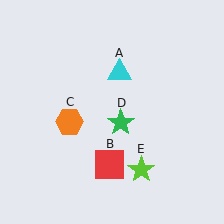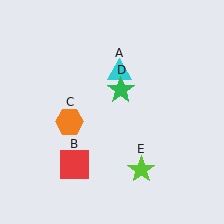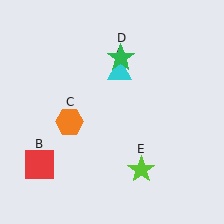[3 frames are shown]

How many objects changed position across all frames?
2 objects changed position: red square (object B), green star (object D).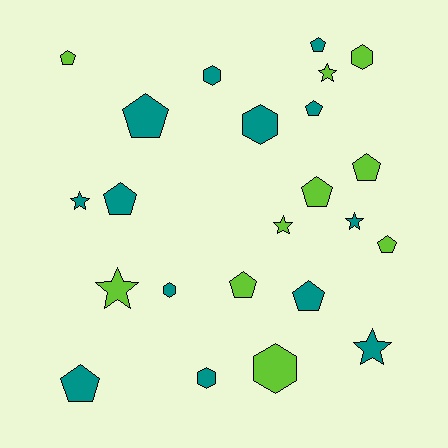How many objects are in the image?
There are 23 objects.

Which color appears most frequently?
Teal, with 13 objects.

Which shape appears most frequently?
Pentagon, with 11 objects.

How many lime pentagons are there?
There are 5 lime pentagons.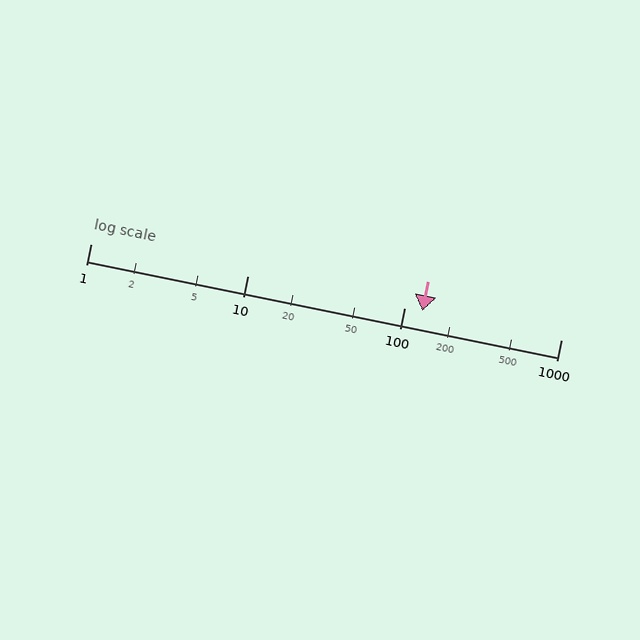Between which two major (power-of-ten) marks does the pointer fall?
The pointer is between 100 and 1000.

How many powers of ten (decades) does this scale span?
The scale spans 3 decades, from 1 to 1000.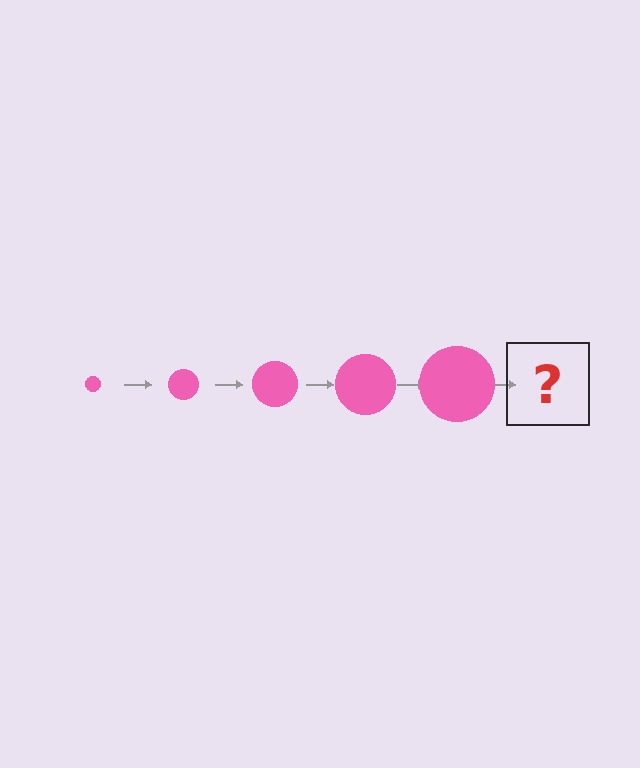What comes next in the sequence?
The next element should be a pink circle, larger than the previous one.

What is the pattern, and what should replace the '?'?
The pattern is that the circle gets progressively larger each step. The '?' should be a pink circle, larger than the previous one.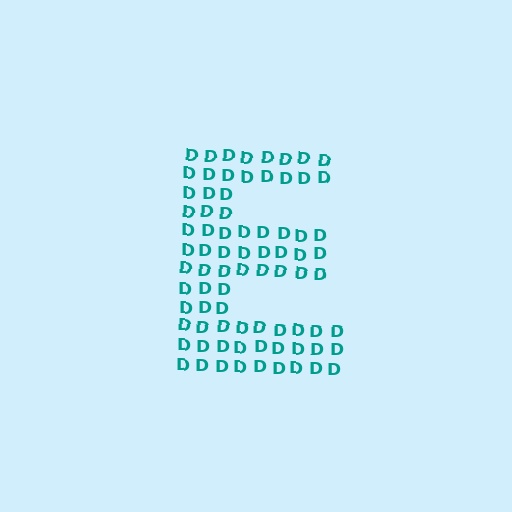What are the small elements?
The small elements are letter D's.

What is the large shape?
The large shape is the letter E.